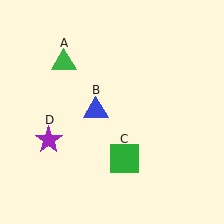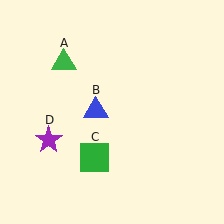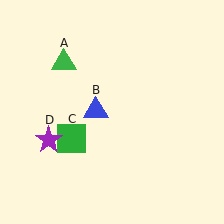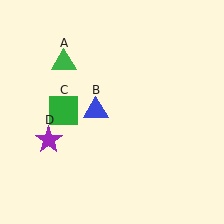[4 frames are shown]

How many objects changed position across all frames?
1 object changed position: green square (object C).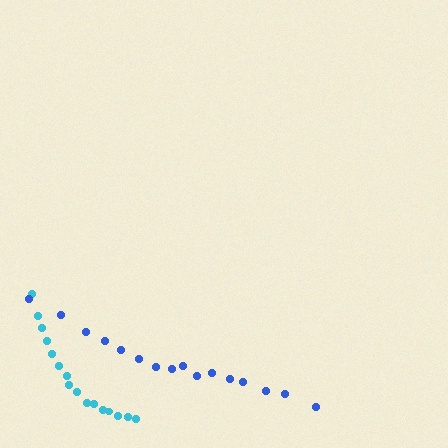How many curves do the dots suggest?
There are 2 distinct paths.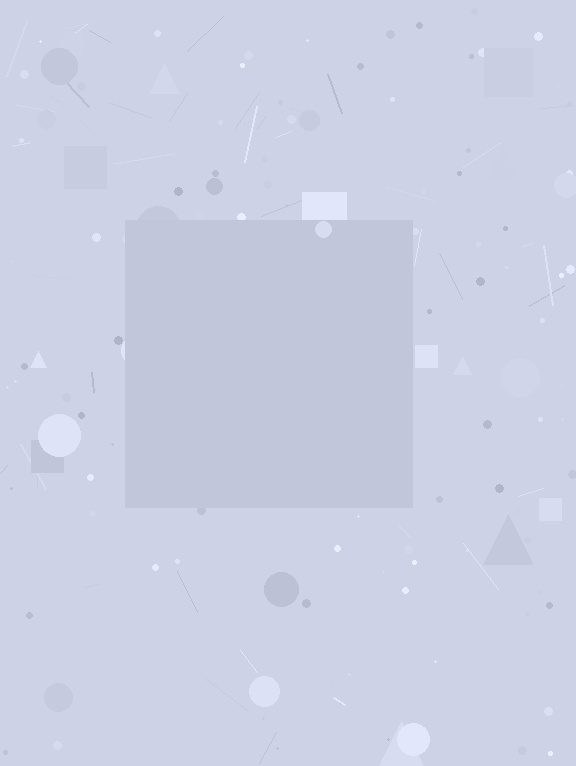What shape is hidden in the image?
A square is hidden in the image.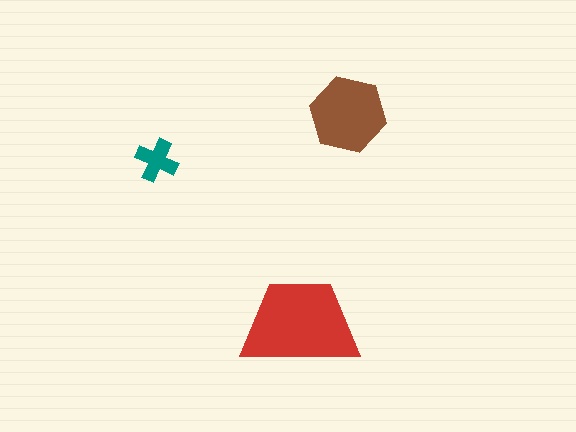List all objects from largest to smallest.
The red trapezoid, the brown hexagon, the teal cross.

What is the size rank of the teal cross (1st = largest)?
3rd.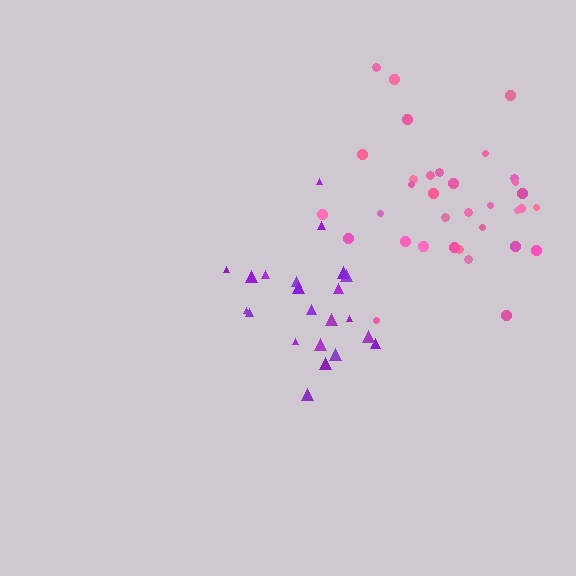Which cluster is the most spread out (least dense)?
Purple.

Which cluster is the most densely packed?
Pink.